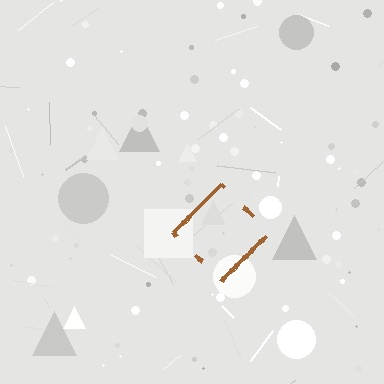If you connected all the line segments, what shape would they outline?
They would outline a diamond.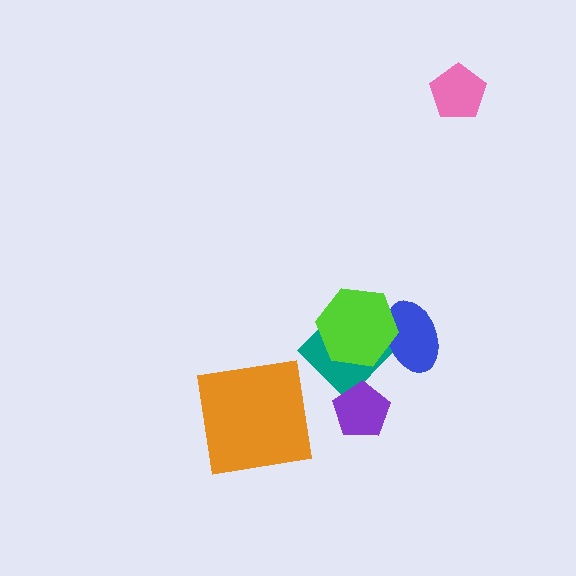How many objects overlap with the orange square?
0 objects overlap with the orange square.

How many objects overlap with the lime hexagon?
2 objects overlap with the lime hexagon.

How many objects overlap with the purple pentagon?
1 object overlaps with the purple pentagon.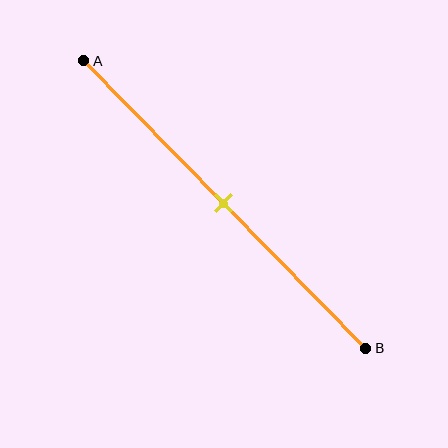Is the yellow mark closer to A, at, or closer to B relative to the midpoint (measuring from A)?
The yellow mark is approximately at the midpoint of segment AB.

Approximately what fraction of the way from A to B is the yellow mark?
The yellow mark is approximately 50% of the way from A to B.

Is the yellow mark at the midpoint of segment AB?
Yes, the mark is approximately at the midpoint.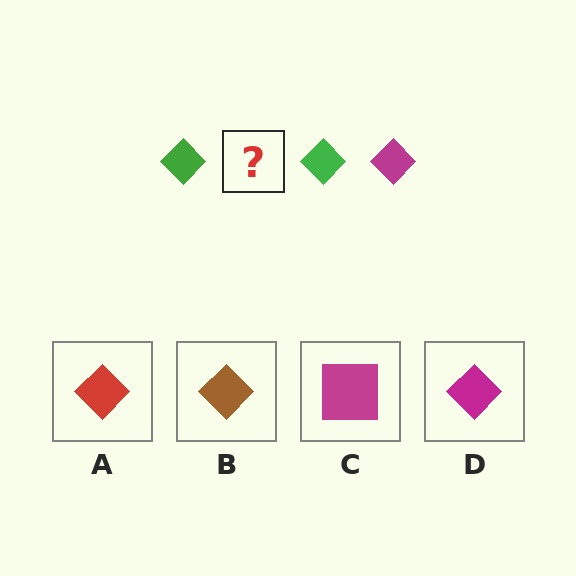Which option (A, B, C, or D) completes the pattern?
D.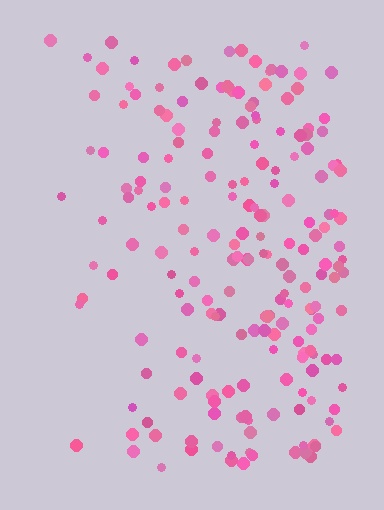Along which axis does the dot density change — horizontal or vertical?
Horizontal.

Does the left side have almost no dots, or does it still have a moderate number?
Still a moderate number, just noticeably fewer than the right.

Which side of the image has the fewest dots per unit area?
The left.